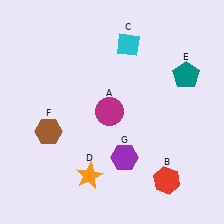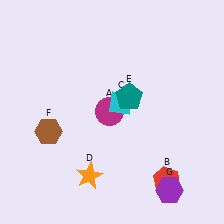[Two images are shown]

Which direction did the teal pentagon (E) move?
The teal pentagon (E) moved left.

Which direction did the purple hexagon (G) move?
The purple hexagon (G) moved right.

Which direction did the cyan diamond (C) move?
The cyan diamond (C) moved down.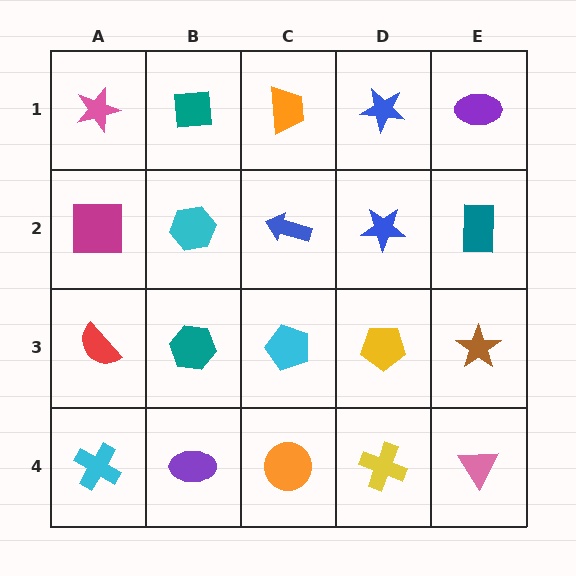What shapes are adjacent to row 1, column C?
A blue arrow (row 2, column C), a teal square (row 1, column B), a blue star (row 1, column D).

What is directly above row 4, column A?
A red semicircle.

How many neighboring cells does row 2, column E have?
3.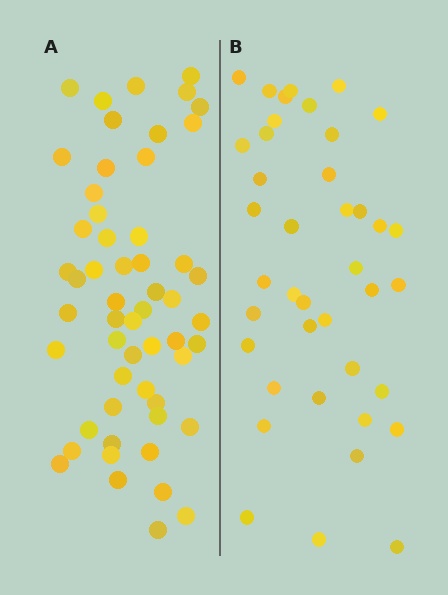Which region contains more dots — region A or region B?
Region A (the left region) has more dots.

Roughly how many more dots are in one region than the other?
Region A has approximately 15 more dots than region B.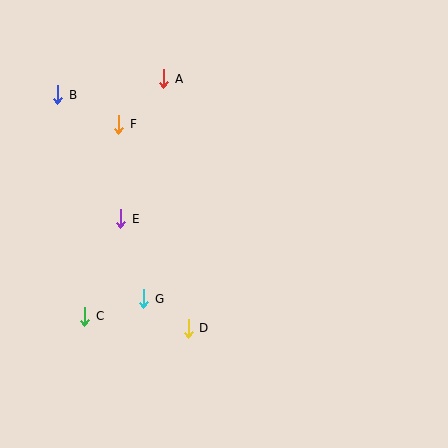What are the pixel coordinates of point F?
Point F is at (119, 125).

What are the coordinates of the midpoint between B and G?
The midpoint between B and G is at (101, 197).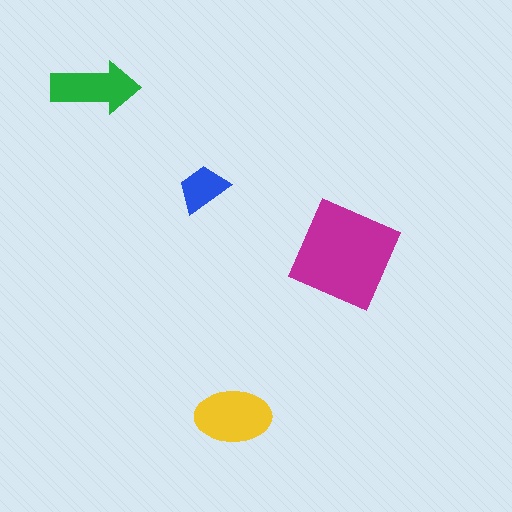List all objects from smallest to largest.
The blue trapezoid, the green arrow, the yellow ellipse, the magenta diamond.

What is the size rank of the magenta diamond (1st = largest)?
1st.